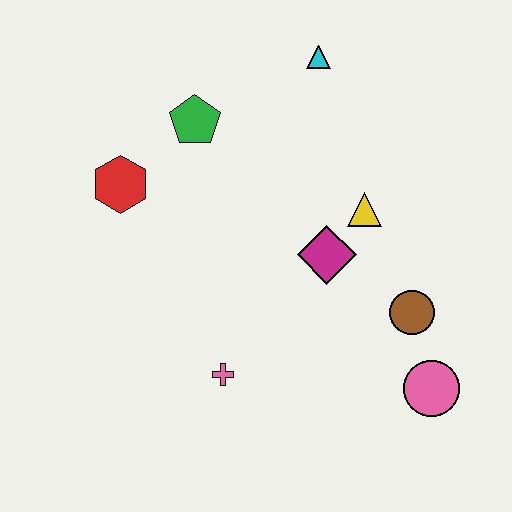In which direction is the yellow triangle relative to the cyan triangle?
The yellow triangle is below the cyan triangle.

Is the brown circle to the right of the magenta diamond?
Yes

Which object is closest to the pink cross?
The magenta diamond is closest to the pink cross.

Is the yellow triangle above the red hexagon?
No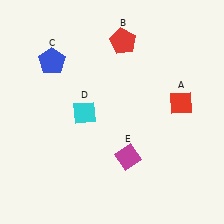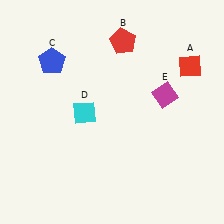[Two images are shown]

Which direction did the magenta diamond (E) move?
The magenta diamond (E) moved up.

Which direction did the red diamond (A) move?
The red diamond (A) moved up.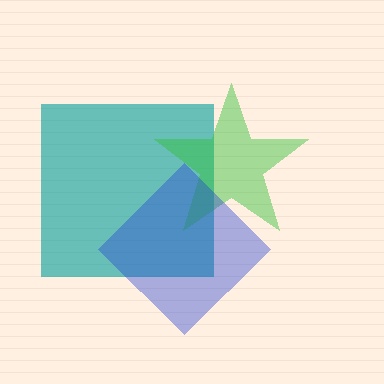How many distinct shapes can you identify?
There are 3 distinct shapes: a teal square, a green star, a blue diamond.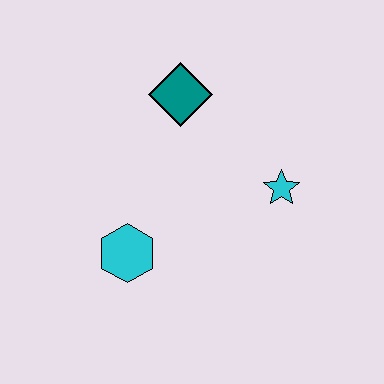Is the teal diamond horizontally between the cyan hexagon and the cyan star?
Yes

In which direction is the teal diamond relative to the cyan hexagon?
The teal diamond is above the cyan hexagon.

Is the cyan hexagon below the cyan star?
Yes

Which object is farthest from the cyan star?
The cyan hexagon is farthest from the cyan star.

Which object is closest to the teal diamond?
The cyan star is closest to the teal diamond.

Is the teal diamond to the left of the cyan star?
Yes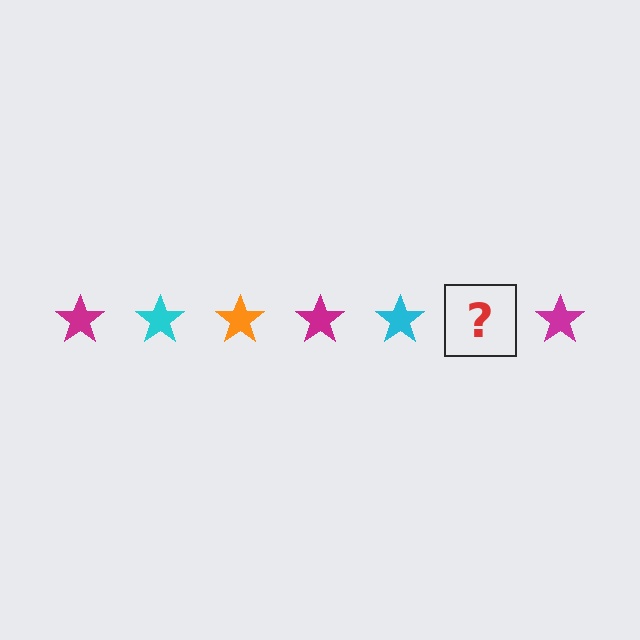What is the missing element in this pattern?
The missing element is an orange star.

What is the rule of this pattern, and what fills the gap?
The rule is that the pattern cycles through magenta, cyan, orange stars. The gap should be filled with an orange star.